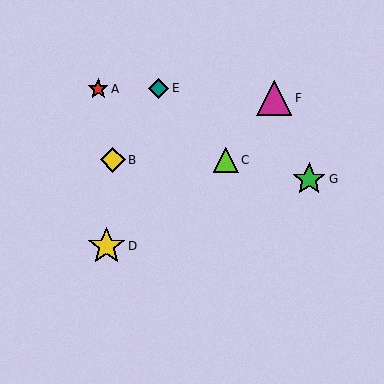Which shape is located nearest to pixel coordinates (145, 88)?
The teal diamond (labeled E) at (159, 88) is nearest to that location.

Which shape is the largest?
The yellow star (labeled D) is the largest.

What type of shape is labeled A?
Shape A is a red star.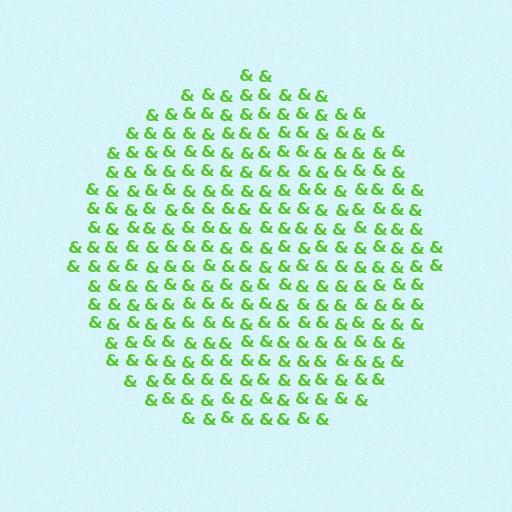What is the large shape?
The large shape is a circle.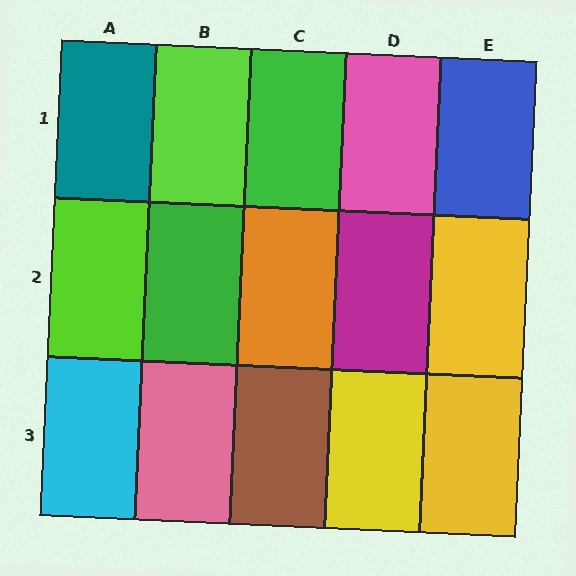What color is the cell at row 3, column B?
Pink.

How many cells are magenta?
1 cell is magenta.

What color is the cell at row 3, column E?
Yellow.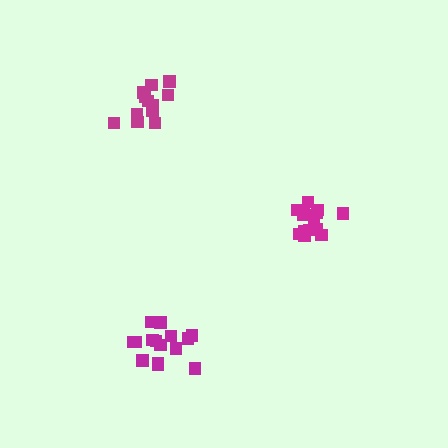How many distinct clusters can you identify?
There are 3 distinct clusters.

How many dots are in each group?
Group 1: 15 dots, Group 2: 16 dots, Group 3: 12 dots (43 total).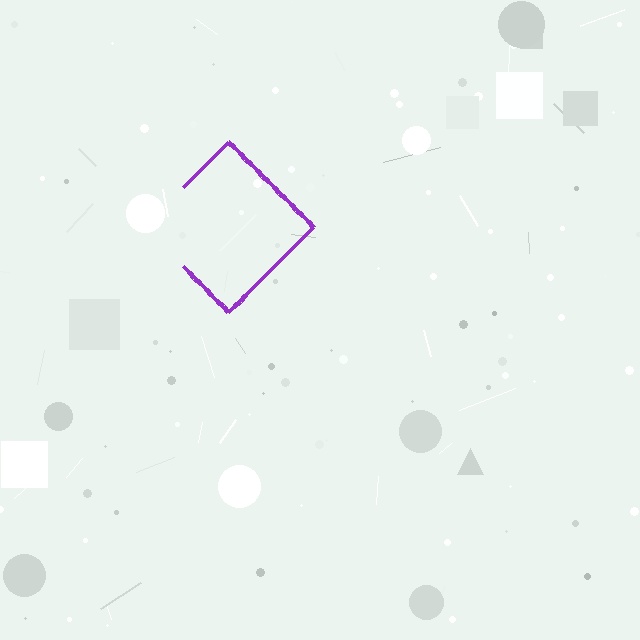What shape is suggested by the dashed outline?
The dashed outline suggests a diamond.